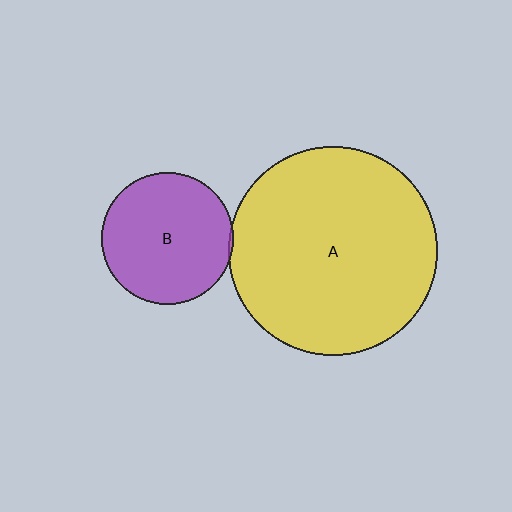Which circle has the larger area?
Circle A (yellow).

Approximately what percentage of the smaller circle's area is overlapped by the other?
Approximately 5%.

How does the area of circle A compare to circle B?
Approximately 2.5 times.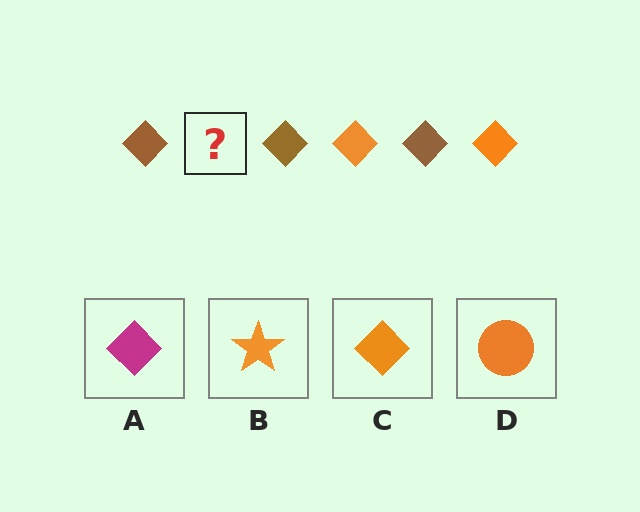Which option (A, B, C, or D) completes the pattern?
C.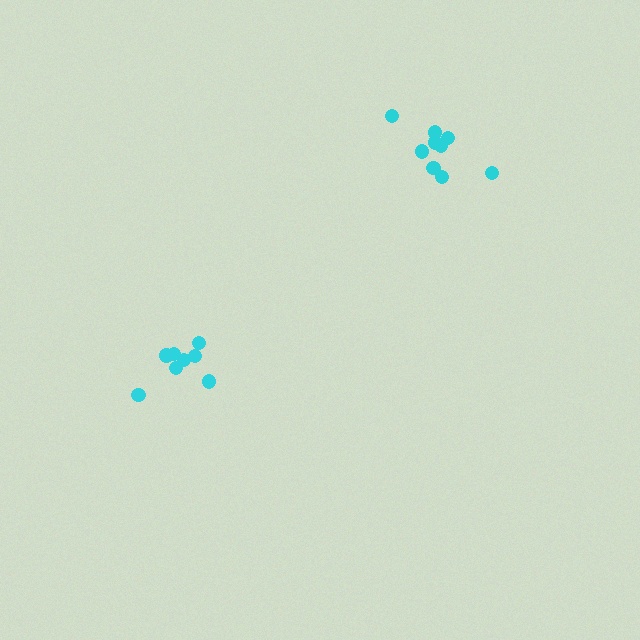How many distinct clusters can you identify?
There are 2 distinct clusters.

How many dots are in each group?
Group 1: 8 dots, Group 2: 9 dots (17 total).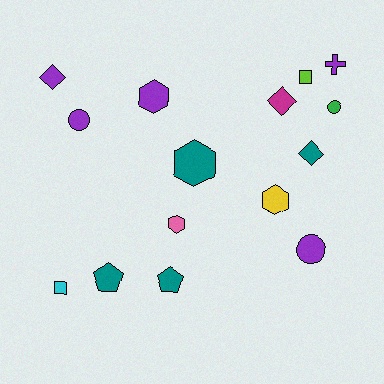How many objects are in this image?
There are 15 objects.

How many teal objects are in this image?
There are 4 teal objects.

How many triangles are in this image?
There are no triangles.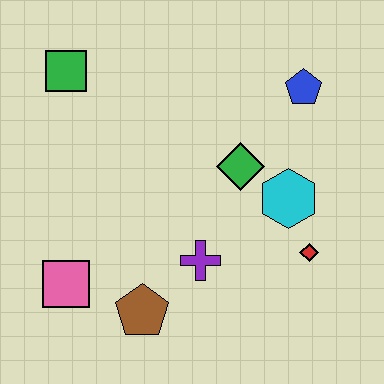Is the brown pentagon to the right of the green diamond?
No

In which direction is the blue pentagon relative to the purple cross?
The blue pentagon is above the purple cross.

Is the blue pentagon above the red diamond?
Yes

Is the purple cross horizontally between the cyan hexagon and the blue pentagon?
No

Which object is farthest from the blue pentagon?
The pink square is farthest from the blue pentagon.